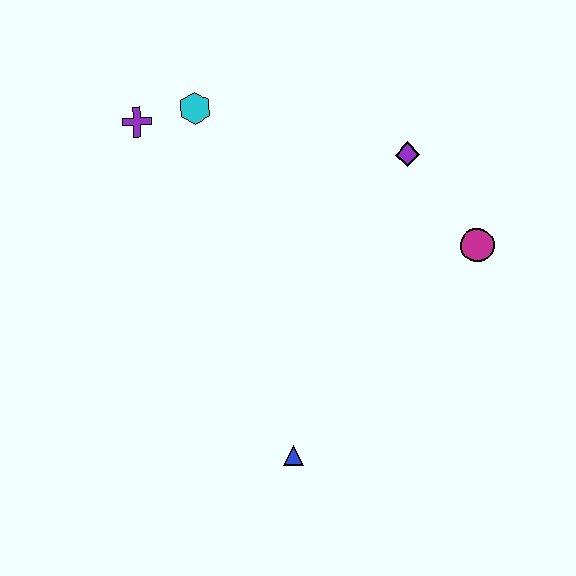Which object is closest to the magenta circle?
The purple diamond is closest to the magenta circle.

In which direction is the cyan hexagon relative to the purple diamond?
The cyan hexagon is to the left of the purple diamond.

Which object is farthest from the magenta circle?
The purple cross is farthest from the magenta circle.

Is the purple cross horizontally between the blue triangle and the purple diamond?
No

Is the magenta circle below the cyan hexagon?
Yes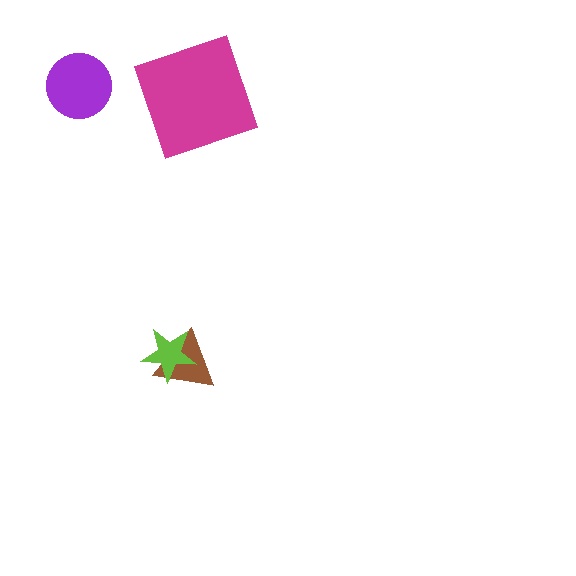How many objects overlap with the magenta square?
0 objects overlap with the magenta square.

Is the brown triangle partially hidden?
Yes, it is partially covered by another shape.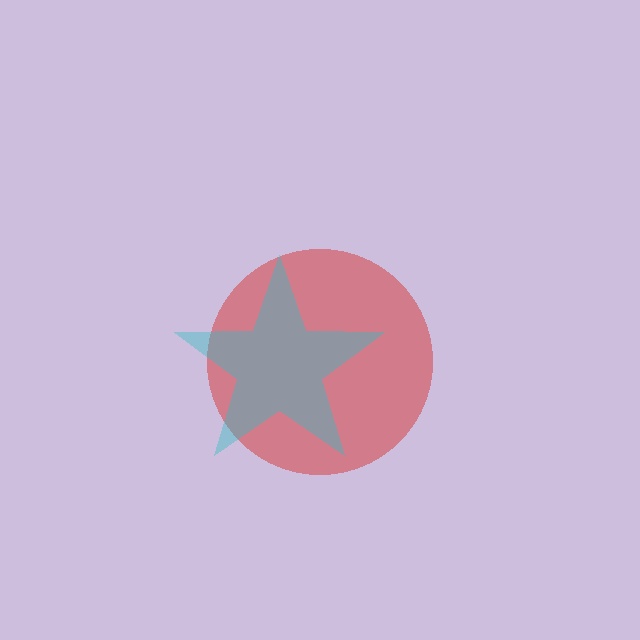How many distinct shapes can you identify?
There are 2 distinct shapes: a red circle, a cyan star.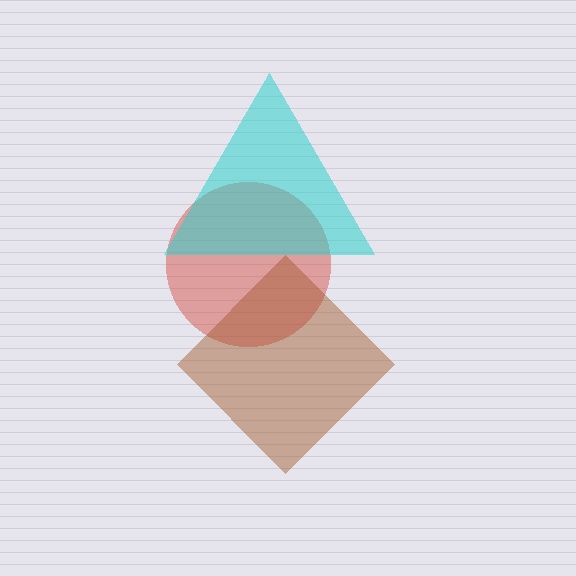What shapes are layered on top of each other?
The layered shapes are: a red circle, a cyan triangle, a brown diamond.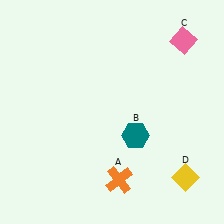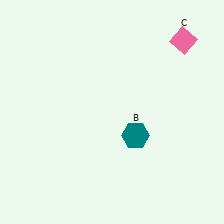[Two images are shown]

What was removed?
The yellow diamond (D), the orange cross (A) were removed in Image 2.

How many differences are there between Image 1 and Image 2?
There are 2 differences between the two images.